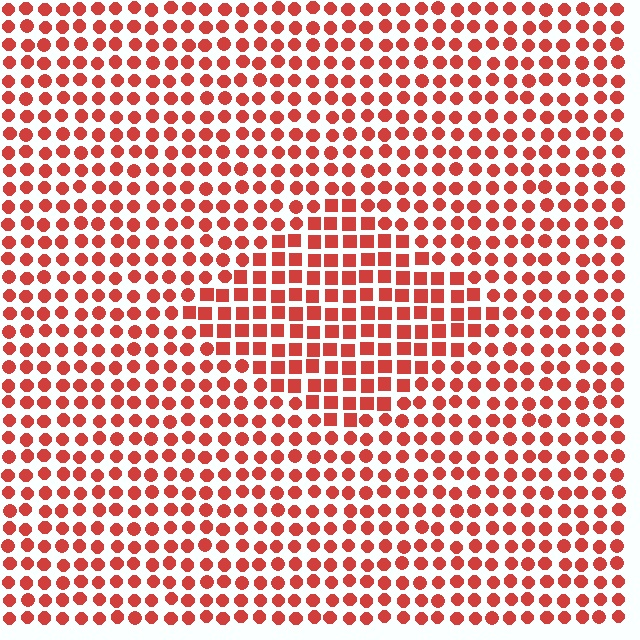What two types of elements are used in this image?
The image uses squares inside the diamond region and circles outside it.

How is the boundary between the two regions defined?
The boundary is defined by a change in element shape: squares inside vs. circles outside. All elements share the same color and spacing.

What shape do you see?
I see a diamond.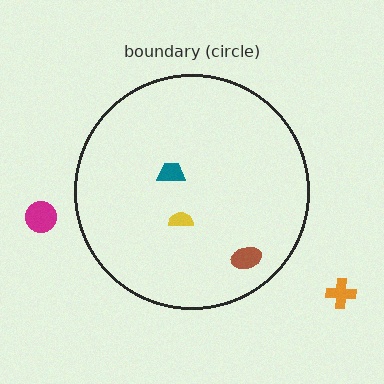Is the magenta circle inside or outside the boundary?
Outside.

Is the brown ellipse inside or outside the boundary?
Inside.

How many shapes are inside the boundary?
3 inside, 2 outside.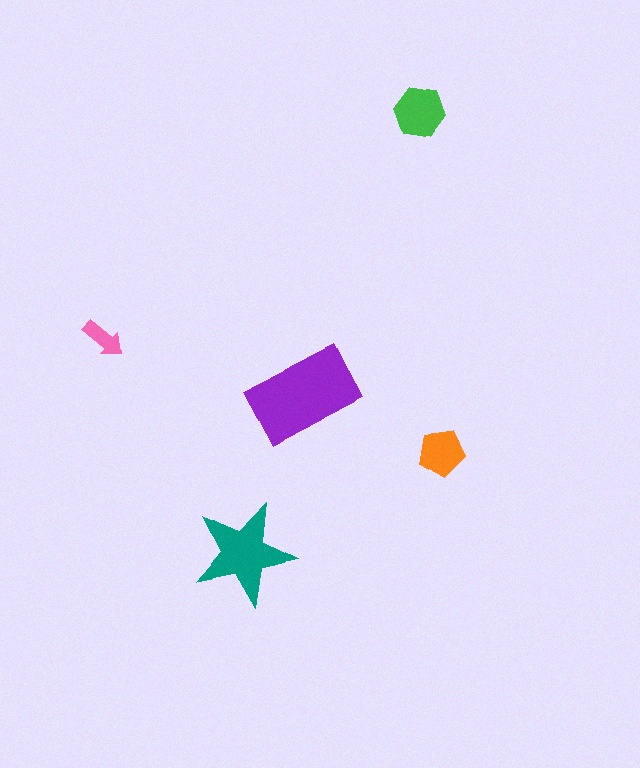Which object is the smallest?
The pink arrow.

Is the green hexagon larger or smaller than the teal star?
Smaller.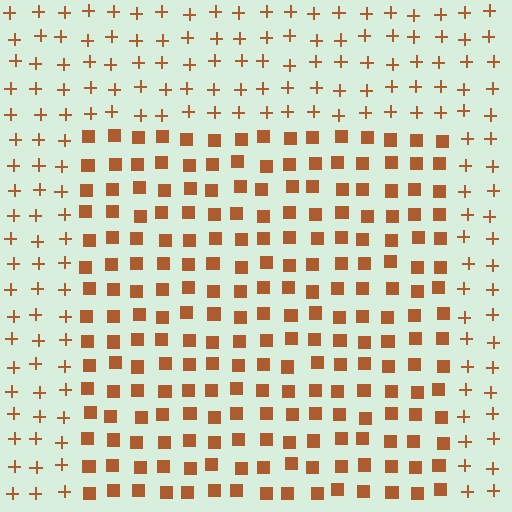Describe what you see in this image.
The image is filled with small brown elements arranged in a uniform grid. A rectangle-shaped region contains squares, while the surrounding area contains plus signs. The boundary is defined purely by the change in element shape.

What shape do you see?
I see a rectangle.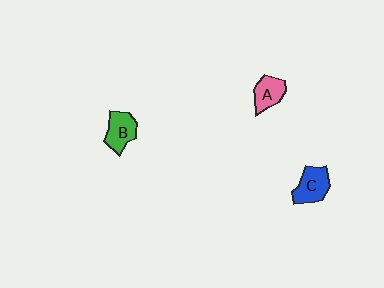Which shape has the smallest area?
Shape A (pink).